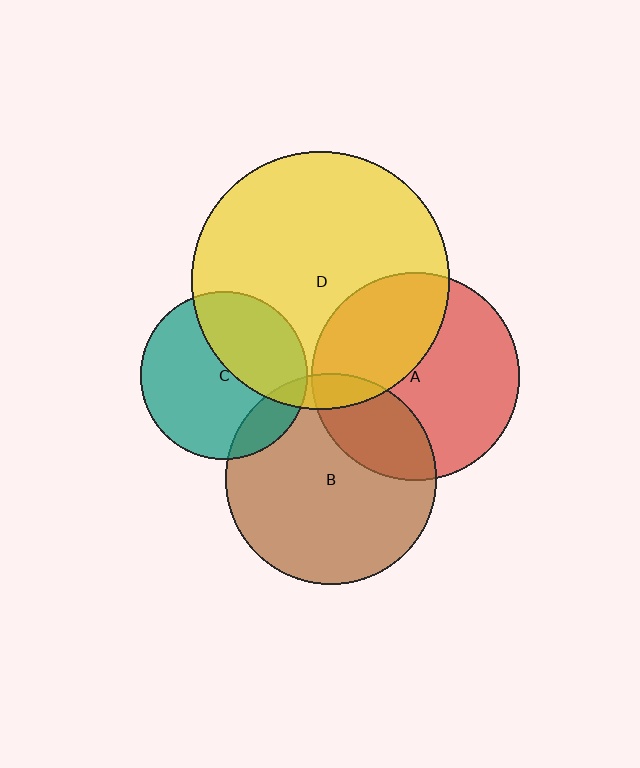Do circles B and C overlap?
Yes.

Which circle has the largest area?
Circle D (yellow).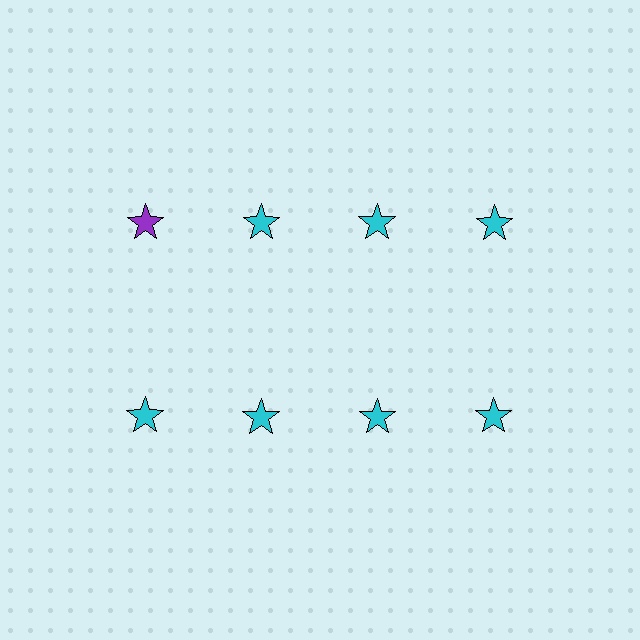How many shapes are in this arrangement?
There are 8 shapes arranged in a grid pattern.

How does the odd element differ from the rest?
It has a different color: purple instead of cyan.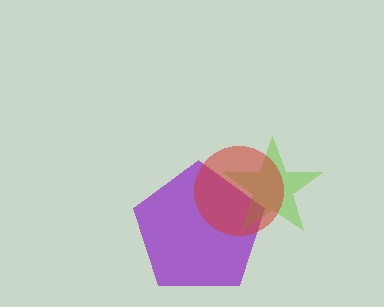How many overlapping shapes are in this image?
There are 3 overlapping shapes in the image.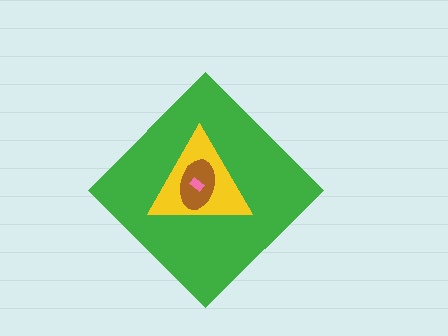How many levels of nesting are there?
4.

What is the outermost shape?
The green diamond.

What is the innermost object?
The pink rectangle.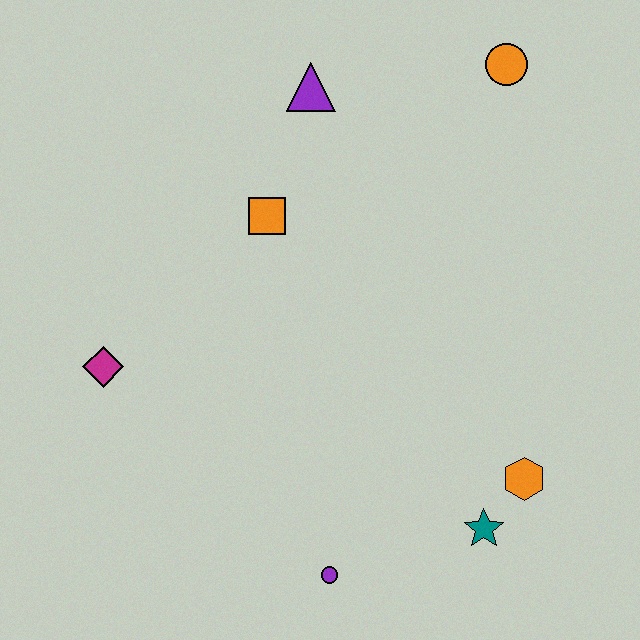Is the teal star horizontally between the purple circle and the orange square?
No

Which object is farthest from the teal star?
The purple triangle is farthest from the teal star.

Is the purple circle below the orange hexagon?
Yes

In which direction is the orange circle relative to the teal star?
The orange circle is above the teal star.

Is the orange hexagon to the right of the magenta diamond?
Yes